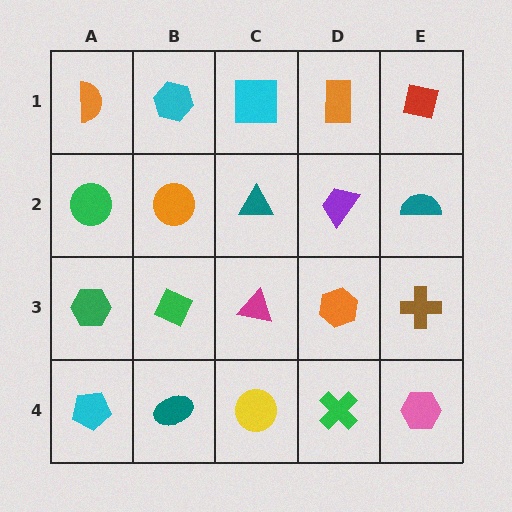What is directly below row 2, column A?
A green hexagon.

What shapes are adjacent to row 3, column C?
A teal triangle (row 2, column C), a yellow circle (row 4, column C), a green diamond (row 3, column B), an orange hexagon (row 3, column D).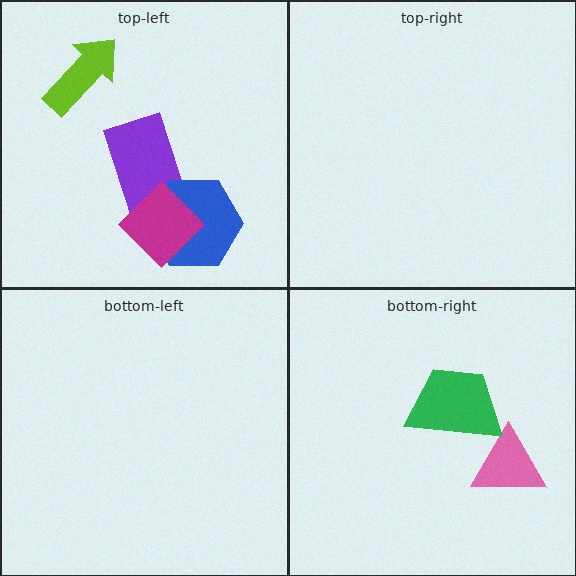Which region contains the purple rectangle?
The top-left region.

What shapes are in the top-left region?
The lime arrow, the purple rectangle, the blue hexagon, the magenta diamond.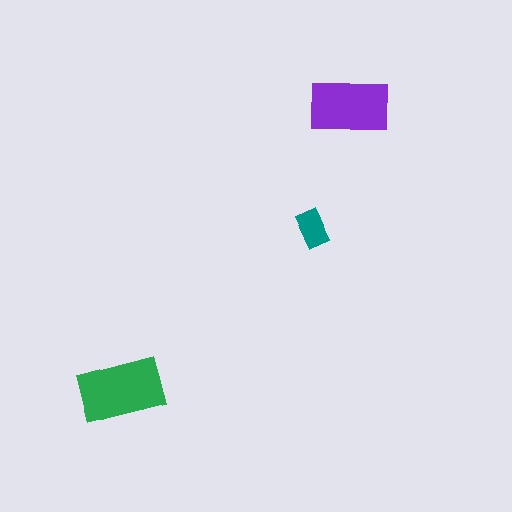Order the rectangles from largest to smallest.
the green one, the purple one, the teal one.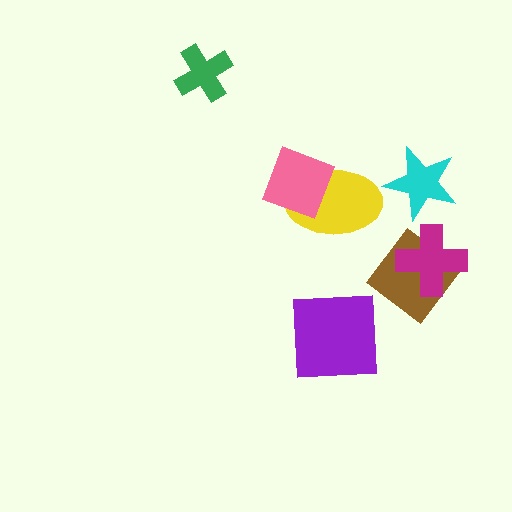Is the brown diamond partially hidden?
Yes, it is partially covered by another shape.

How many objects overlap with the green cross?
0 objects overlap with the green cross.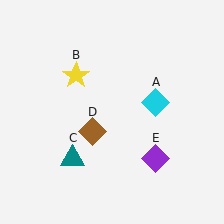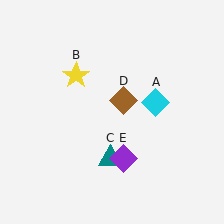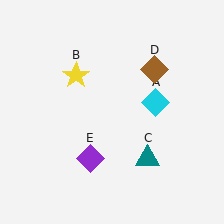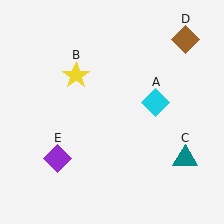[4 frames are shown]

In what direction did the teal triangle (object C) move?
The teal triangle (object C) moved right.